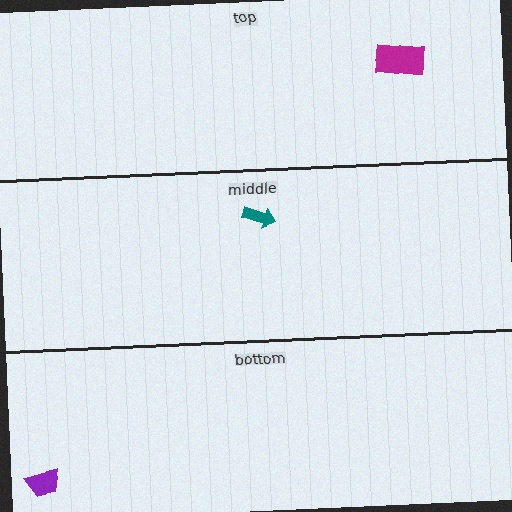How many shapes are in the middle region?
1.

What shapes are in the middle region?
The teal arrow.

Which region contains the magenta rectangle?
The top region.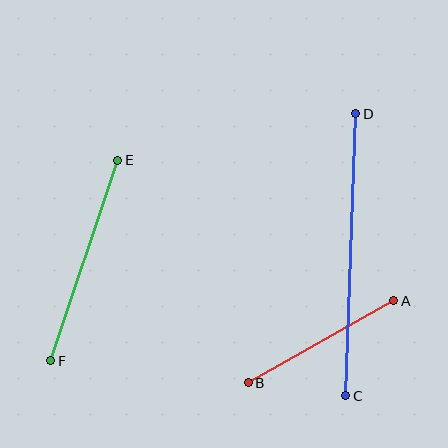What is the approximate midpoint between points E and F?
The midpoint is at approximately (84, 261) pixels.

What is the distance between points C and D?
The distance is approximately 282 pixels.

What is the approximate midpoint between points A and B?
The midpoint is at approximately (321, 342) pixels.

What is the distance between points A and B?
The distance is approximately 167 pixels.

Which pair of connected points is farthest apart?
Points C and D are farthest apart.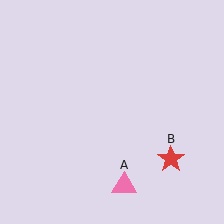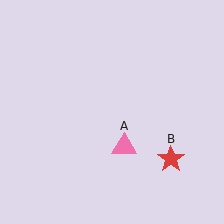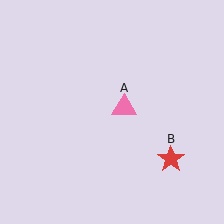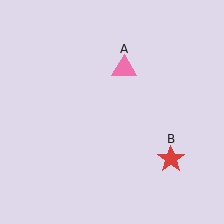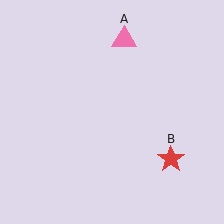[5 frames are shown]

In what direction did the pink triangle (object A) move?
The pink triangle (object A) moved up.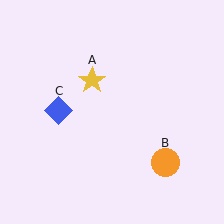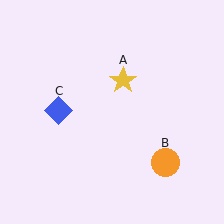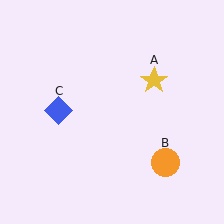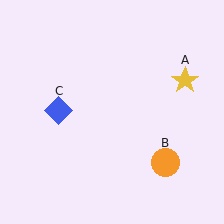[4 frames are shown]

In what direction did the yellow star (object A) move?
The yellow star (object A) moved right.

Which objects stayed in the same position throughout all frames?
Orange circle (object B) and blue diamond (object C) remained stationary.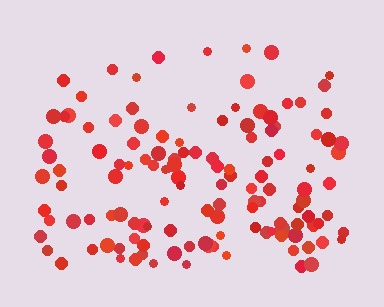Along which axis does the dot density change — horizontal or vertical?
Vertical.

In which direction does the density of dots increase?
From top to bottom, with the bottom side densest.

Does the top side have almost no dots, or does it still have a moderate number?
Still a moderate number, just noticeably fewer than the bottom.